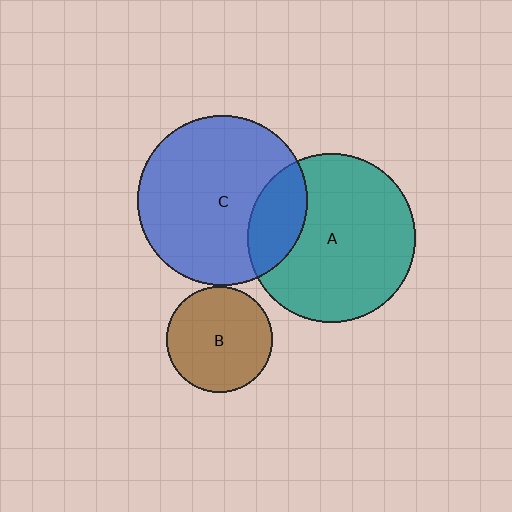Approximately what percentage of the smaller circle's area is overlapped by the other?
Approximately 20%.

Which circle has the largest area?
Circle C (blue).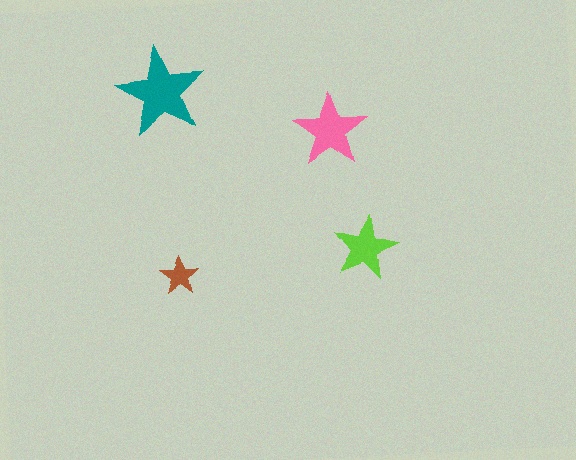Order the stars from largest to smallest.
the teal one, the pink one, the lime one, the brown one.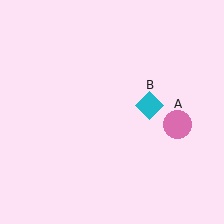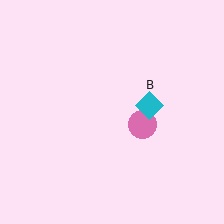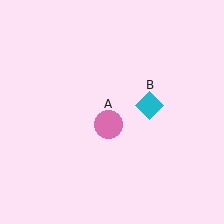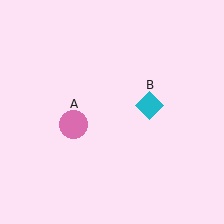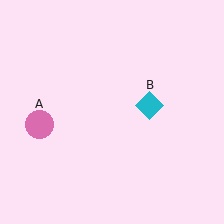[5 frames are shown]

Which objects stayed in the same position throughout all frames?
Cyan diamond (object B) remained stationary.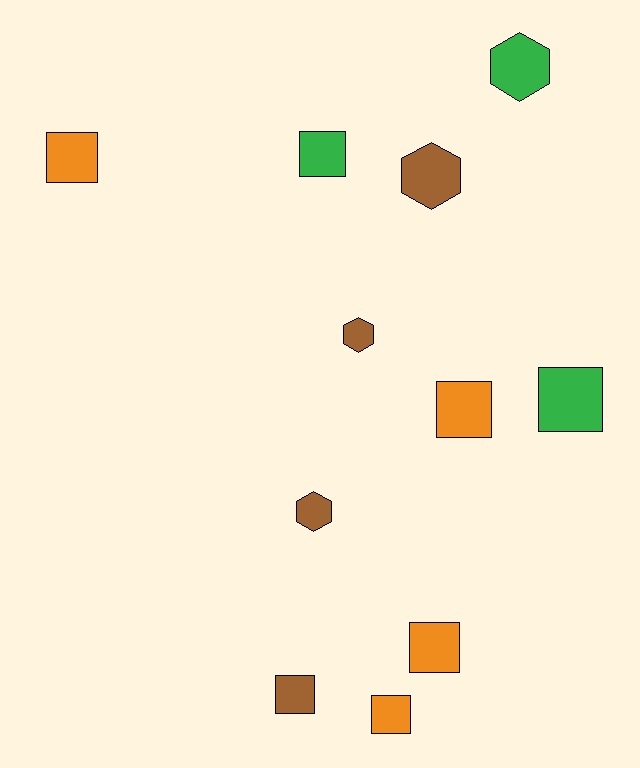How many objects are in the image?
There are 11 objects.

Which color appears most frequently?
Orange, with 4 objects.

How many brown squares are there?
There is 1 brown square.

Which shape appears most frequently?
Square, with 7 objects.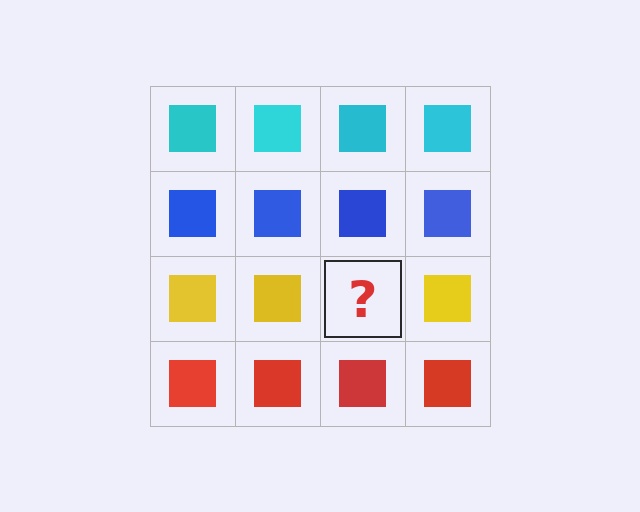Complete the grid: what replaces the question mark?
The question mark should be replaced with a yellow square.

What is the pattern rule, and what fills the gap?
The rule is that each row has a consistent color. The gap should be filled with a yellow square.